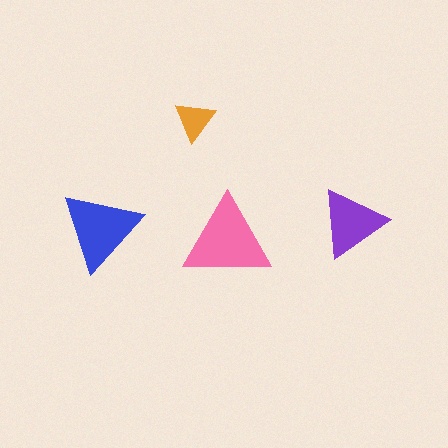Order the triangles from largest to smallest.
the pink one, the blue one, the purple one, the orange one.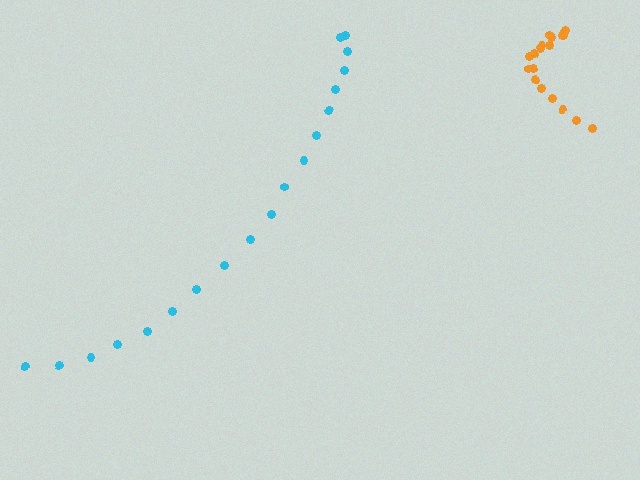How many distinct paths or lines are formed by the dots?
There are 2 distinct paths.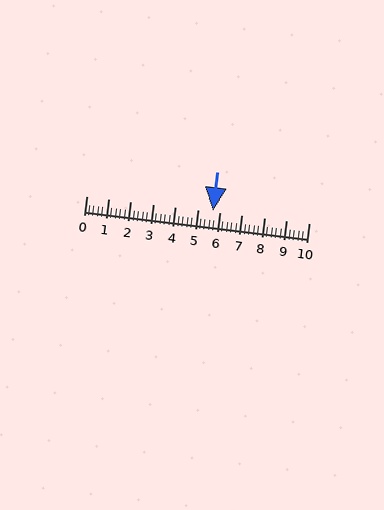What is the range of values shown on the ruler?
The ruler shows values from 0 to 10.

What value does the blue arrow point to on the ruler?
The blue arrow points to approximately 5.7.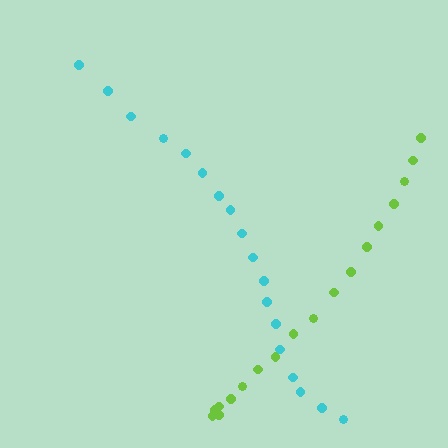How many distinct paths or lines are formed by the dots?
There are 2 distinct paths.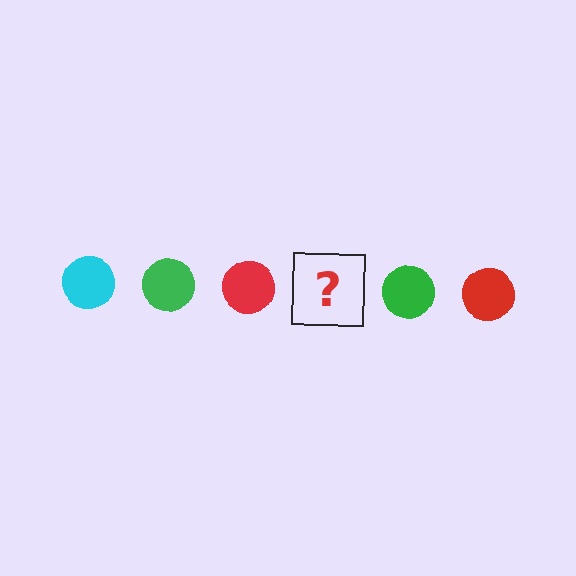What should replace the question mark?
The question mark should be replaced with a cyan circle.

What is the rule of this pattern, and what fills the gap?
The rule is that the pattern cycles through cyan, green, red circles. The gap should be filled with a cyan circle.